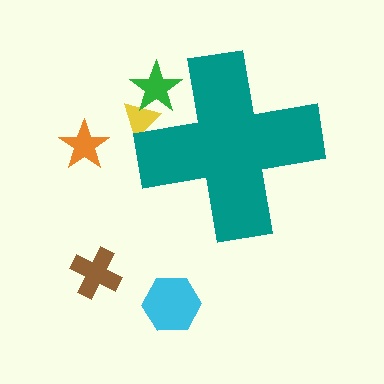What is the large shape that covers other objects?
A teal cross.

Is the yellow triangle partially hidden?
Yes, the yellow triangle is partially hidden behind the teal cross.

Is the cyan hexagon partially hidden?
No, the cyan hexagon is fully visible.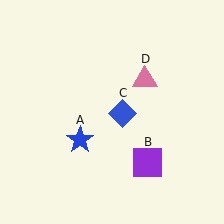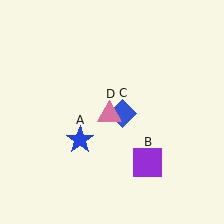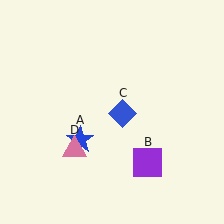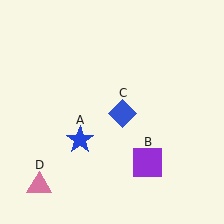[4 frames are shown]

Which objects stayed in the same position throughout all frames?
Blue star (object A) and purple square (object B) and blue diamond (object C) remained stationary.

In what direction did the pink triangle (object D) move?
The pink triangle (object D) moved down and to the left.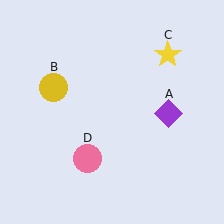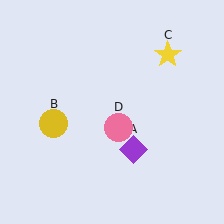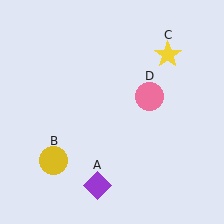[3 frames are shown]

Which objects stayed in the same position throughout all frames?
Yellow star (object C) remained stationary.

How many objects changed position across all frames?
3 objects changed position: purple diamond (object A), yellow circle (object B), pink circle (object D).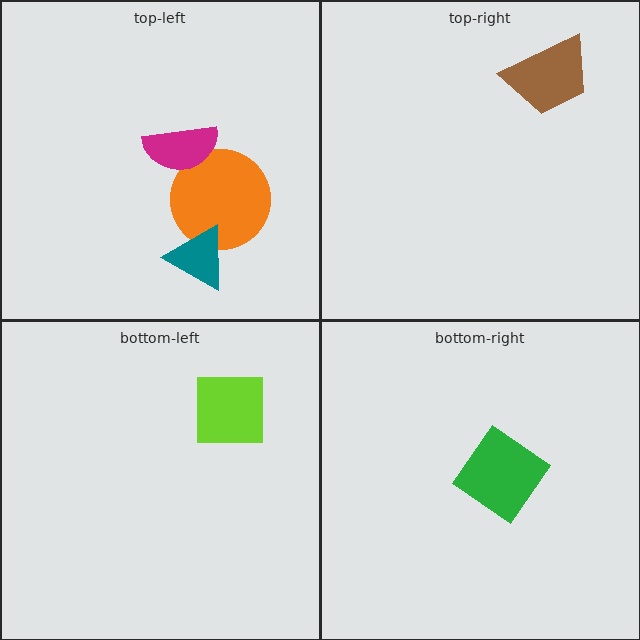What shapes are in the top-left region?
The orange circle, the teal triangle, the magenta semicircle.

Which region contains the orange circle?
The top-left region.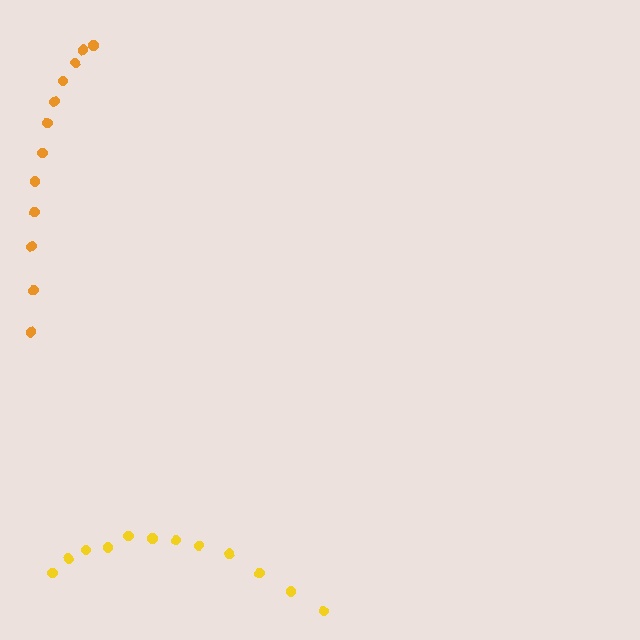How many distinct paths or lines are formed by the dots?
There are 2 distinct paths.